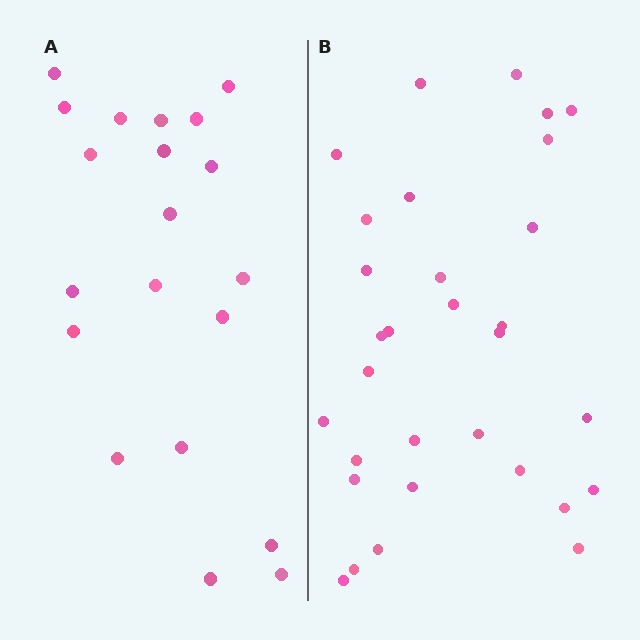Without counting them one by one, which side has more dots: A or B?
Region B (the right region) has more dots.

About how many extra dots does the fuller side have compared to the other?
Region B has roughly 12 or so more dots than region A.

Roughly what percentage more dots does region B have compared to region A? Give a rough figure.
About 55% more.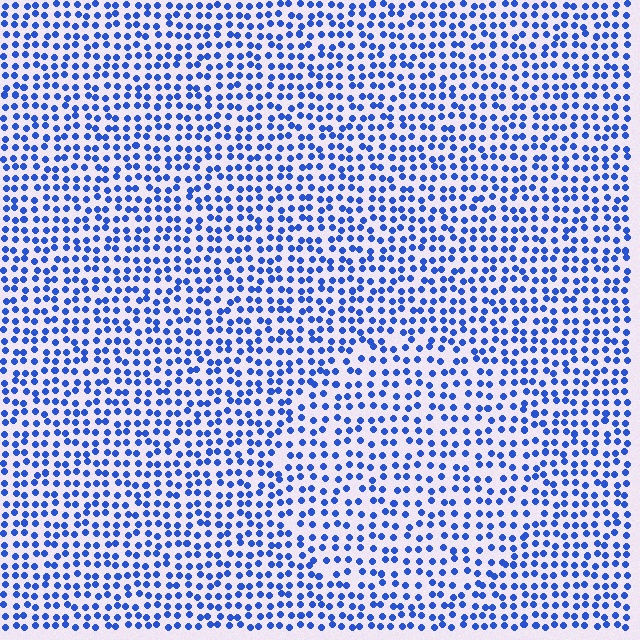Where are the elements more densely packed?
The elements are more densely packed outside the circle boundary.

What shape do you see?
I see a circle.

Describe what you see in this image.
The image contains small blue elements arranged at two different densities. A circle-shaped region is visible where the elements are less densely packed than the surrounding area.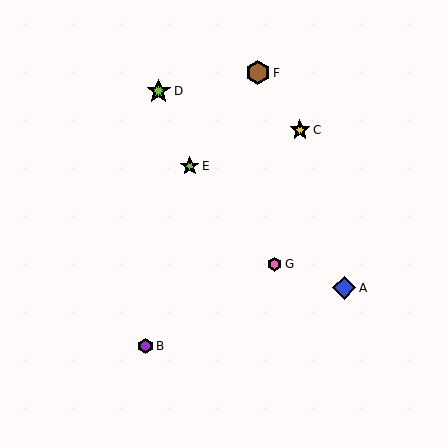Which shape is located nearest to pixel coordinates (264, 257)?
The pink hexagon (labeled G) at (275, 264) is nearest to that location.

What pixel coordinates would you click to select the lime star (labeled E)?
Click at (190, 166) to select the lime star E.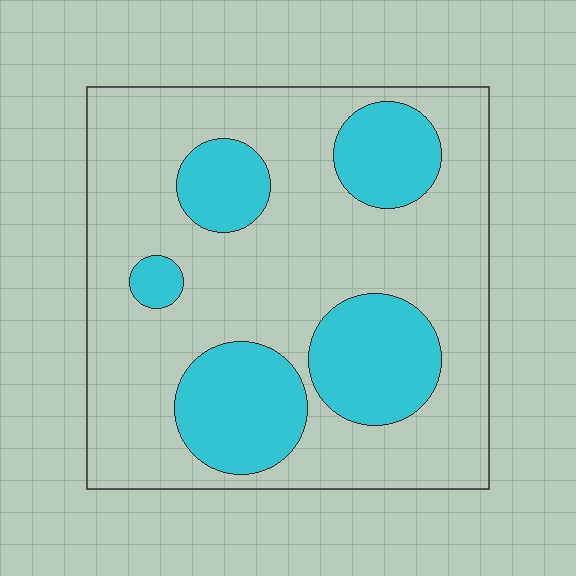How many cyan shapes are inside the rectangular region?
5.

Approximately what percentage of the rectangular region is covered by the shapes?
Approximately 30%.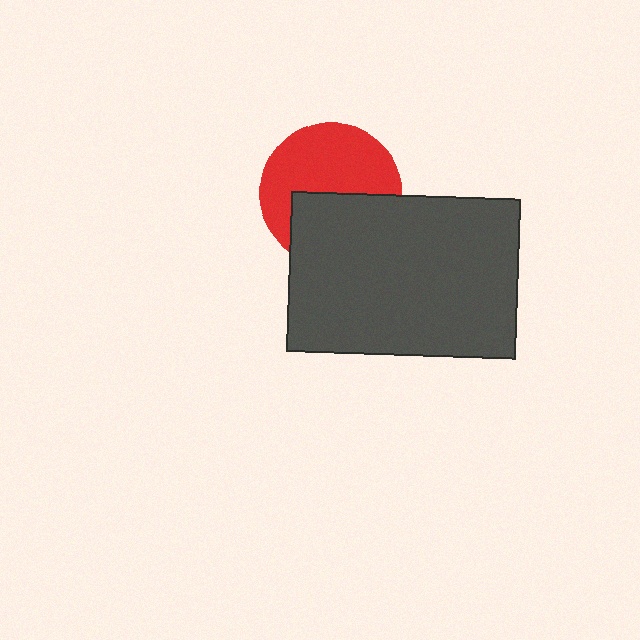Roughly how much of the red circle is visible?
About half of it is visible (roughly 57%).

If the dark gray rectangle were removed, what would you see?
You would see the complete red circle.